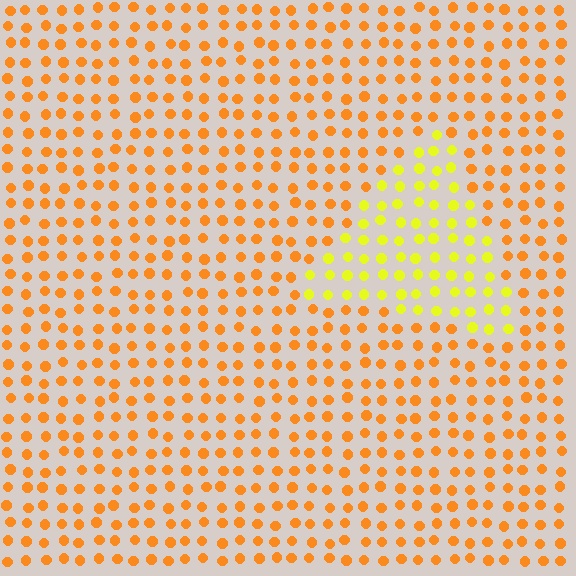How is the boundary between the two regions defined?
The boundary is defined purely by a slight shift in hue (about 36 degrees). Spacing, size, and orientation are identical on both sides.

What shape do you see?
I see a triangle.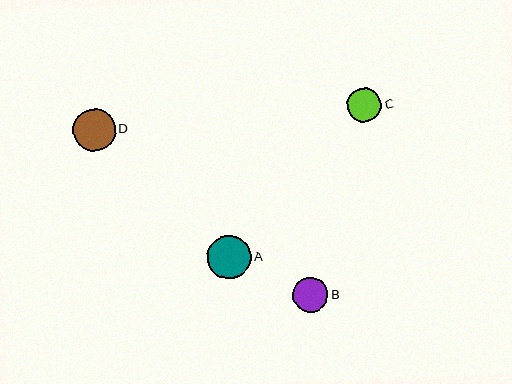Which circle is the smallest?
Circle C is the smallest with a size of approximately 34 pixels.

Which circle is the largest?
Circle A is the largest with a size of approximately 44 pixels.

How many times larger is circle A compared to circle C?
Circle A is approximately 1.3 times the size of circle C.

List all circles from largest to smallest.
From largest to smallest: A, D, B, C.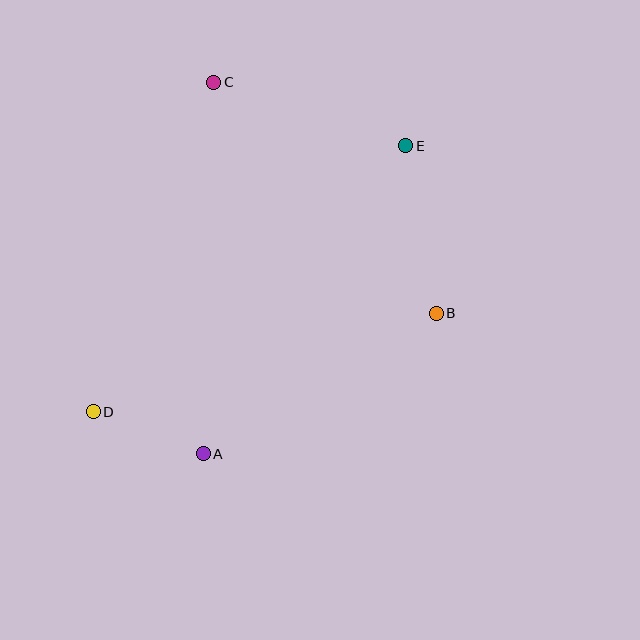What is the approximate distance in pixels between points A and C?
The distance between A and C is approximately 372 pixels.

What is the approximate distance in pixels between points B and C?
The distance between B and C is approximately 321 pixels.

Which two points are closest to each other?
Points A and D are closest to each other.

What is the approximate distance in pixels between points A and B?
The distance between A and B is approximately 272 pixels.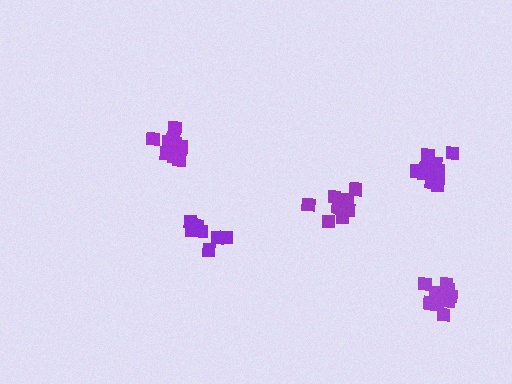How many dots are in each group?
Group 1: 12 dots, Group 2: 11 dots, Group 3: 8 dots, Group 4: 10 dots, Group 5: 9 dots (50 total).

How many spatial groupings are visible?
There are 5 spatial groupings.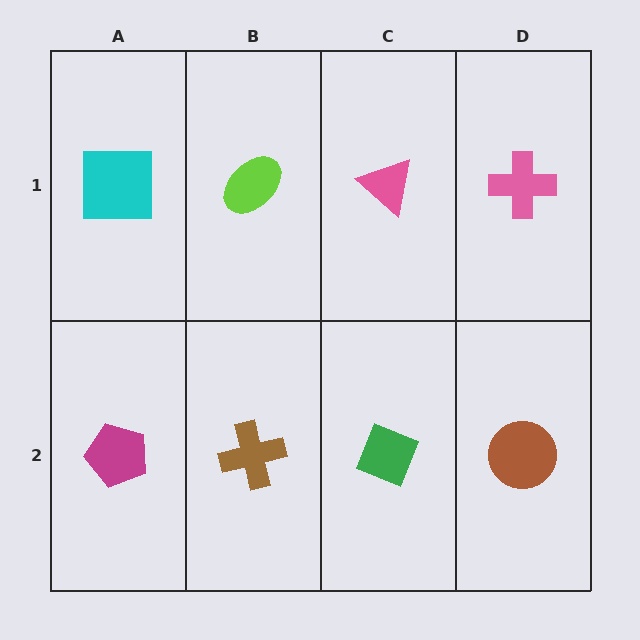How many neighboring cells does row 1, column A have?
2.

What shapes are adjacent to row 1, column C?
A green diamond (row 2, column C), a lime ellipse (row 1, column B), a pink cross (row 1, column D).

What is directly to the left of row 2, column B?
A magenta pentagon.